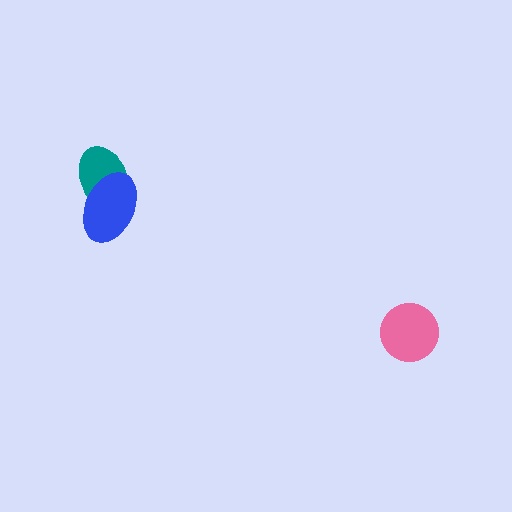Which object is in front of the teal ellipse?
The blue ellipse is in front of the teal ellipse.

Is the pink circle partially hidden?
No, no other shape covers it.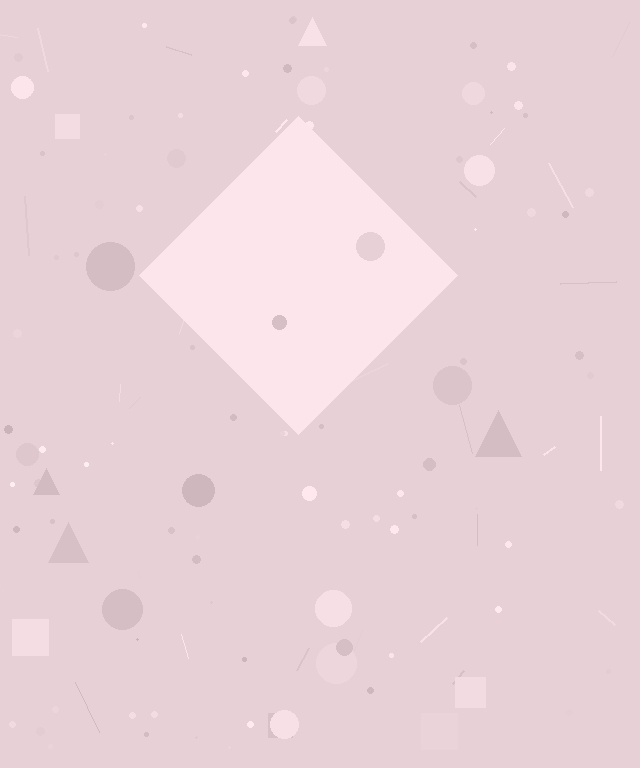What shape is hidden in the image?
A diamond is hidden in the image.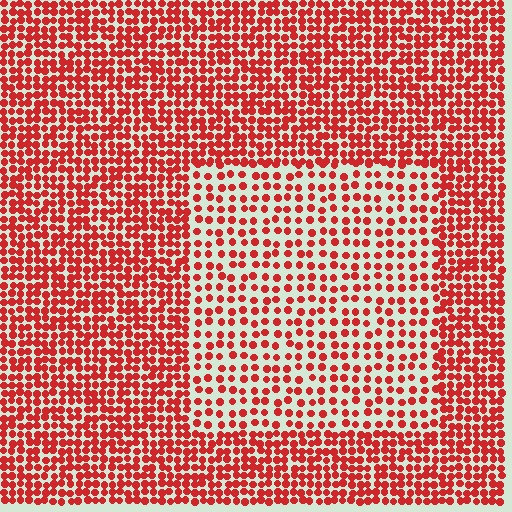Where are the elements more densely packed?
The elements are more densely packed outside the rectangle boundary.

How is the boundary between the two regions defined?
The boundary is defined by a change in element density (approximately 1.9x ratio). All elements are the same color, size, and shape.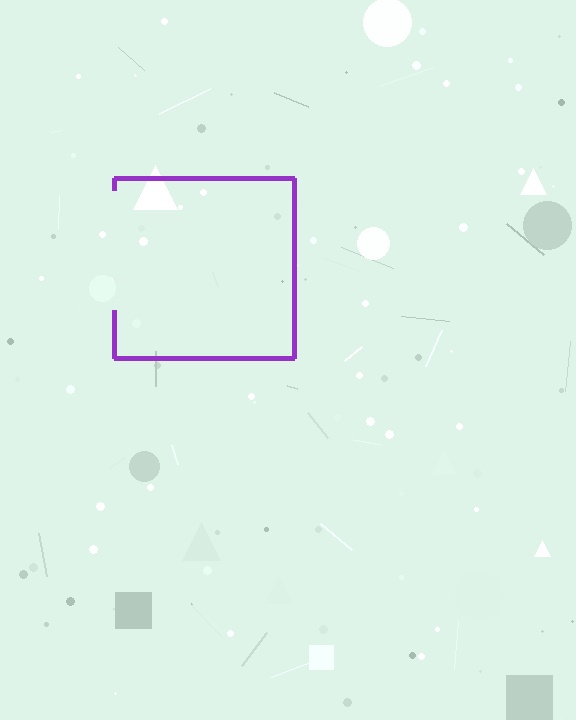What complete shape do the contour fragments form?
The contour fragments form a square.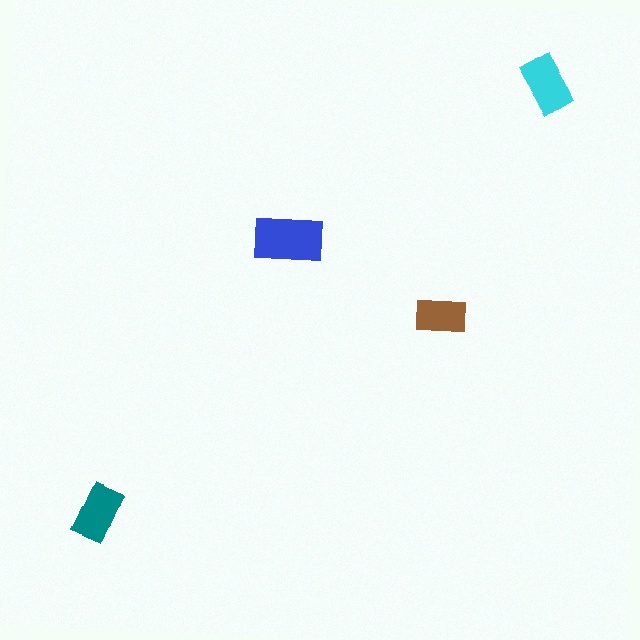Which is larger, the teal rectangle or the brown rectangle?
The teal one.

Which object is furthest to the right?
The cyan rectangle is rightmost.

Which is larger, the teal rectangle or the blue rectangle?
The blue one.